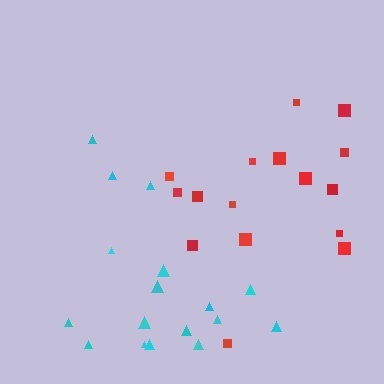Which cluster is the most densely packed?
Red.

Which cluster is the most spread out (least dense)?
Cyan.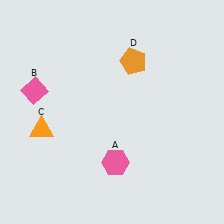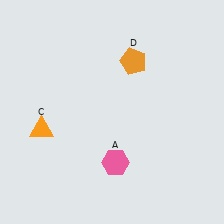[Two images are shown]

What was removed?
The pink diamond (B) was removed in Image 2.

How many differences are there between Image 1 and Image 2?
There is 1 difference between the two images.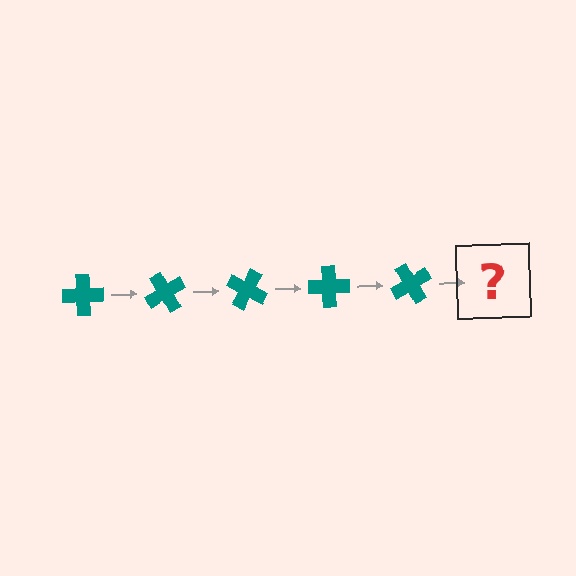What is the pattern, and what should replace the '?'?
The pattern is that the cross rotates 60 degrees each step. The '?' should be a teal cross rotated 300 degrees.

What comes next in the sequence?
The next element should be a teal cross rotated 300 degrees.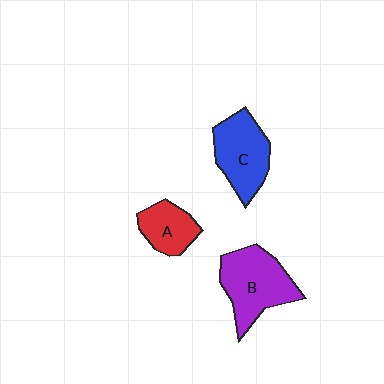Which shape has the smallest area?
Shape A (red).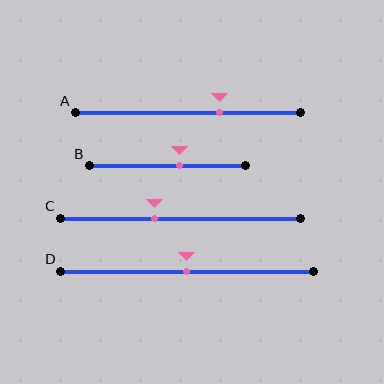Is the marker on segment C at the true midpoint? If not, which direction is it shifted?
No, the marker on segment C is shifted to the left by about 11% of the segment length.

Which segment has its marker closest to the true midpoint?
Segment D has its marker closest to the true midpoint.